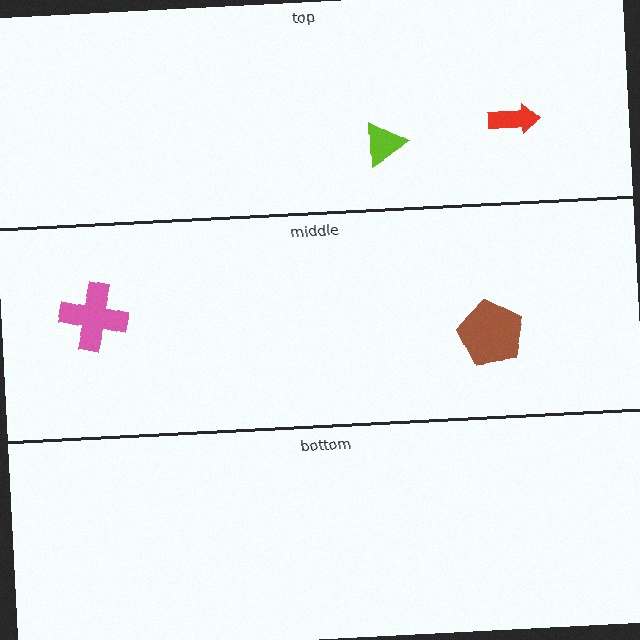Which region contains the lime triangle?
The top region.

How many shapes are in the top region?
2.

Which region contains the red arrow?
The top region.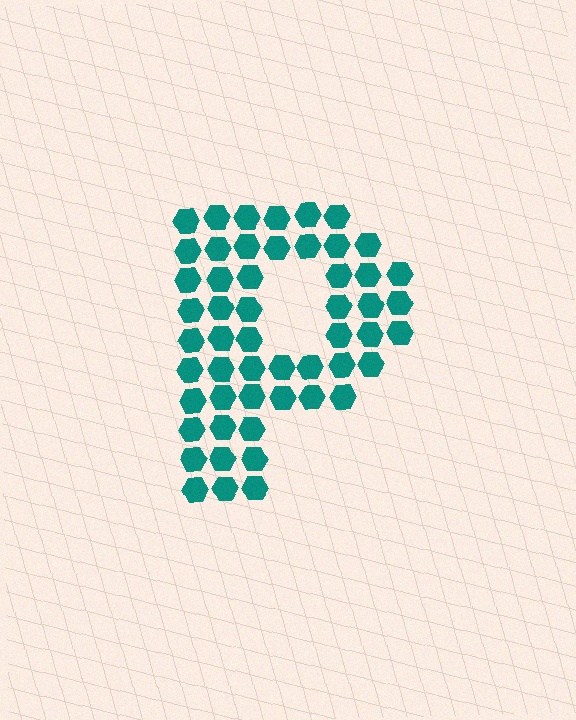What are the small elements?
The small elements are hexagons.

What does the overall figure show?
The overall figure shows the letter P.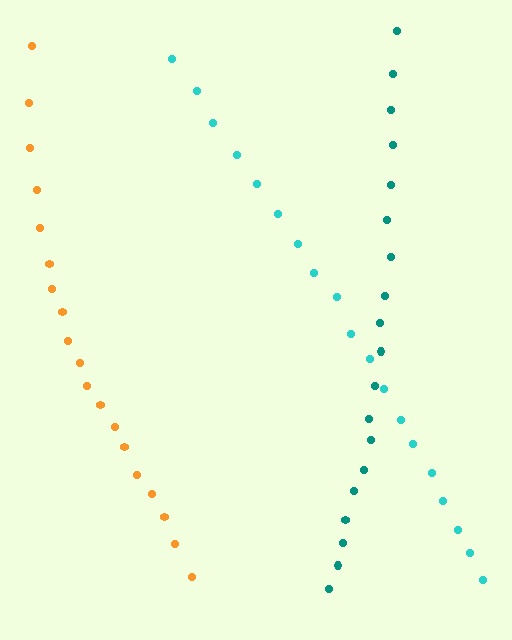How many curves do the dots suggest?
There are 3 distinct paths.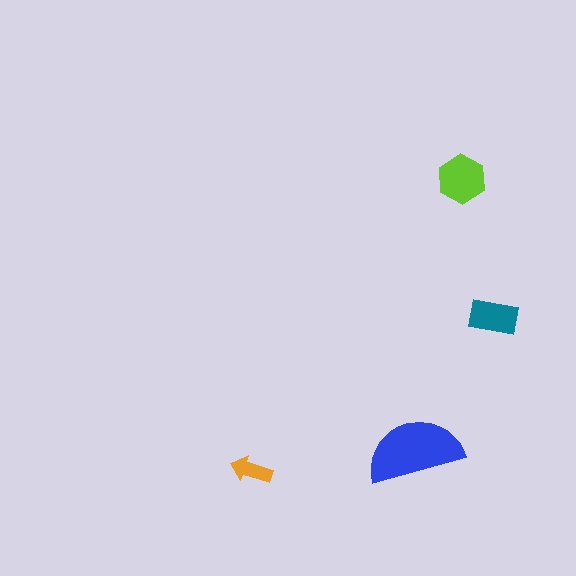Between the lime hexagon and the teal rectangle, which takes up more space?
The lime hexagon.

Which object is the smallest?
The orange arrow.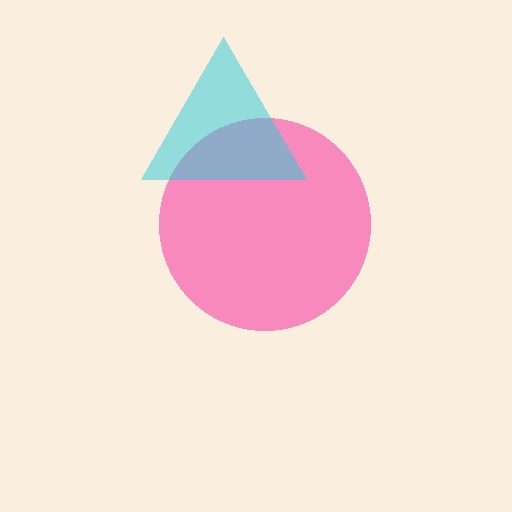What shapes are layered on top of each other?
The layered shapes are: a pink circle, a cyan triangle.